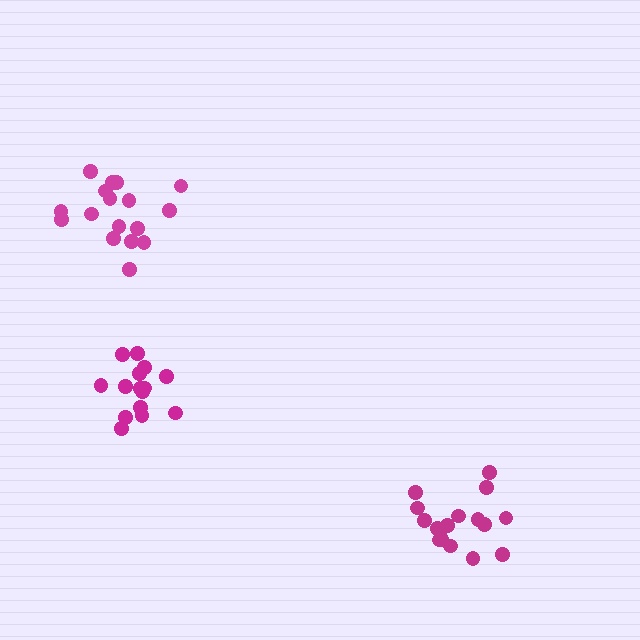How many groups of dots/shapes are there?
There are 3 groups.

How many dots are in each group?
Group 1: 16 dots, Group 2: 17 dots, Group 3: 17 dots (50 total).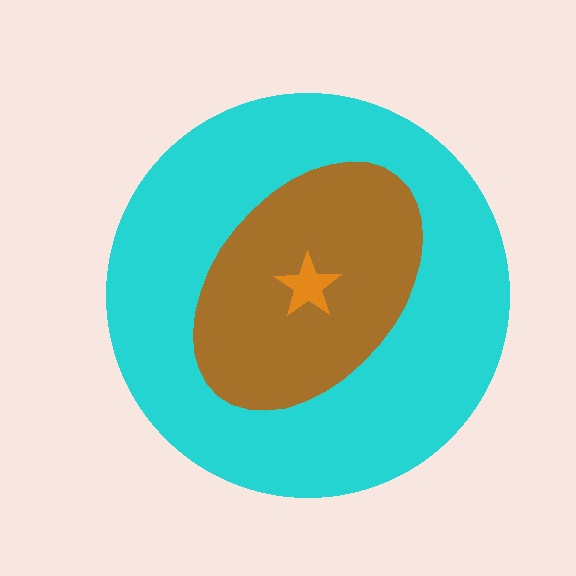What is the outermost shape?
The cyan circle.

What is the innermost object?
The orange star.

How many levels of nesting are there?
3.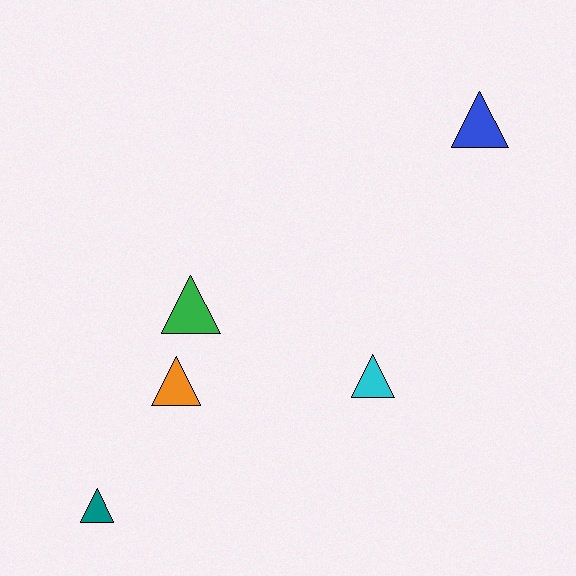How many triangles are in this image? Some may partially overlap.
There are 5 triangles.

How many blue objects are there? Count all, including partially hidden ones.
There is 1 blue object.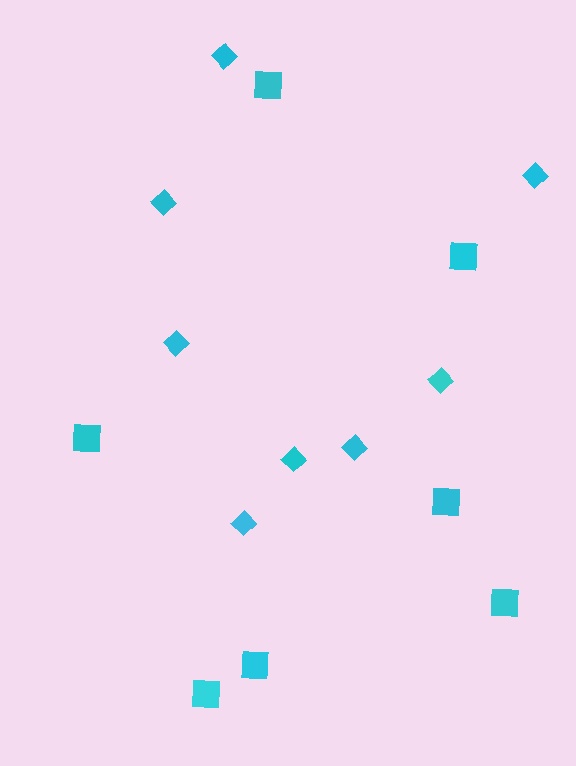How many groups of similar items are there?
There are 2 groups: one group of diamonds (8) and one group of squares (7).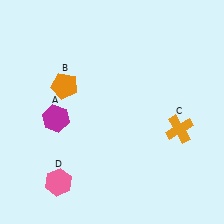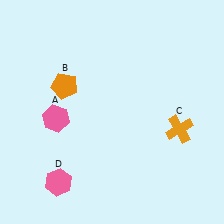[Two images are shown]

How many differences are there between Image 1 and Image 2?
There is 1 difference between the two images.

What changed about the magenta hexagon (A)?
In Image 1, A is magenta. In Image 2, it changed to pink.